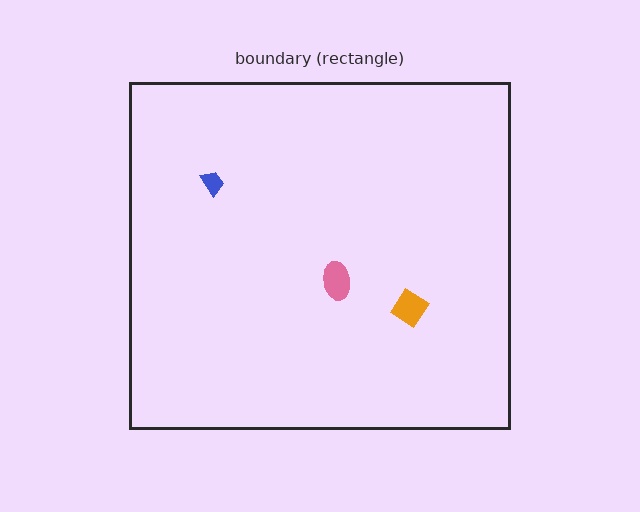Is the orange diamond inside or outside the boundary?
Inside.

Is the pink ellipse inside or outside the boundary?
Inside.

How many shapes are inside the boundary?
3 inside, 0 outside.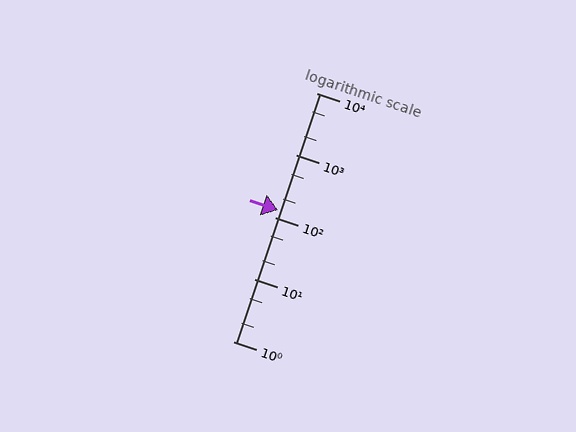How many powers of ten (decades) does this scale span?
The scale spans 4 decades, from 1 to 10000.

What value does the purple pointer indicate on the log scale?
The pointer indicates approximately 130.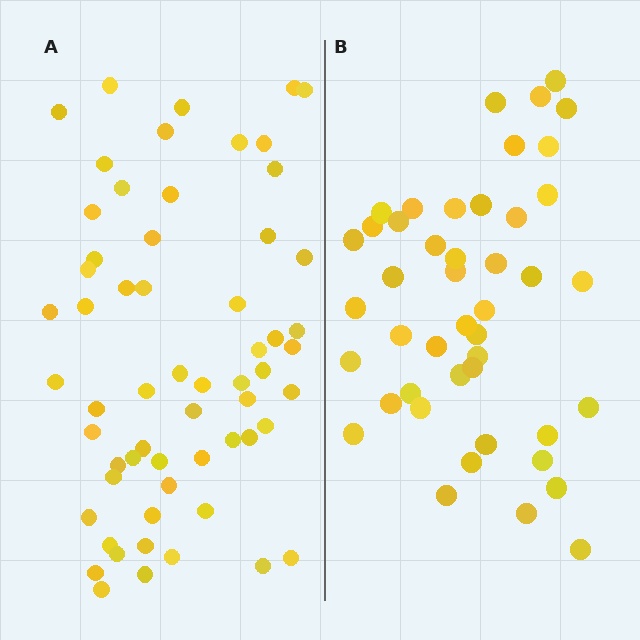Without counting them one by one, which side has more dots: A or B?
Region A (the left region) has more dots.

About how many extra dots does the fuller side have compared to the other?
Region A has approximately 15 more dots than region B.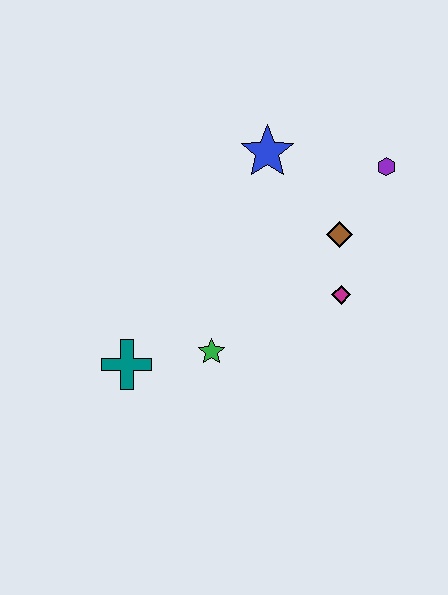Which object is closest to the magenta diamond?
The brown diamond is closest to the magenta diamond.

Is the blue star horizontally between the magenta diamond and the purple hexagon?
No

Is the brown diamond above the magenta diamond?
Yes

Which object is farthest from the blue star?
The teal cross is farthest from the blue star.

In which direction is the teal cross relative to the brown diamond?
The teal cross is to the left of the brown diamond.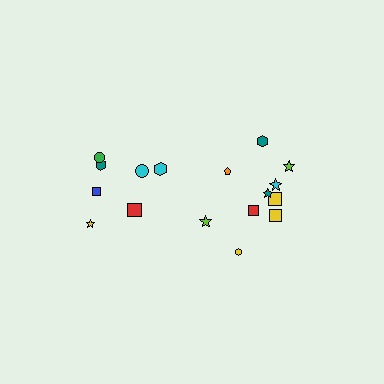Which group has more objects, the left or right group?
The right group.